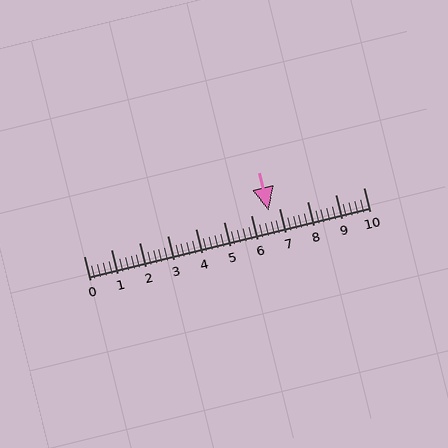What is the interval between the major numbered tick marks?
The major tick marks are spaced 1 units apart.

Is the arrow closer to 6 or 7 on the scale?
The arrow is closer to 7.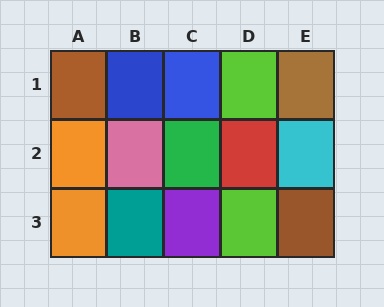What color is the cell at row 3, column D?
Lime.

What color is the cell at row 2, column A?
Orange.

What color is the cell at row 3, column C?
Purple.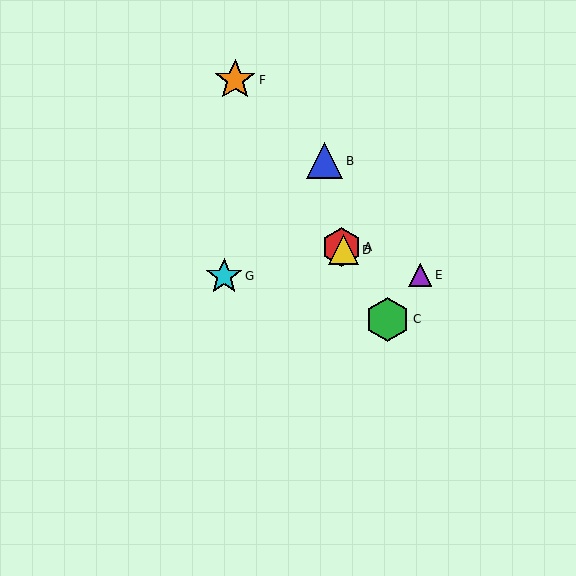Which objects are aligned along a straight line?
Objects A, C, D, F are aligned along a straight line.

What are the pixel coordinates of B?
Object B is at (325, 161).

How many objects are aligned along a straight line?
4 objects (A, C, D, F) are aligned along a straight line.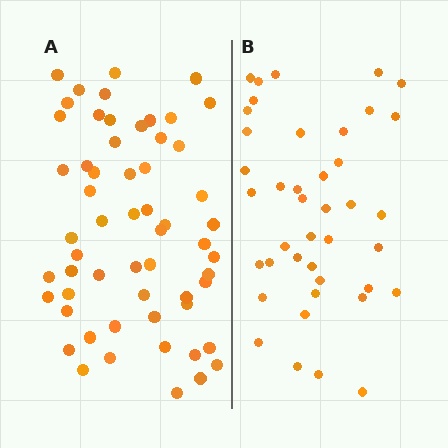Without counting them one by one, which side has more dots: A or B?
Region A (the left region) has more dots.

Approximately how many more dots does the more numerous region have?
Region A has approximately 15 more dots than region B.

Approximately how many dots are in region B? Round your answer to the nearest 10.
About 40 dots. (The exact count is 41, which rounds to 40.)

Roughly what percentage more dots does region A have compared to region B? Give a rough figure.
About 40% more.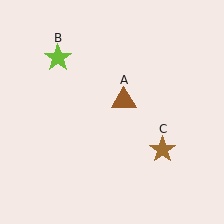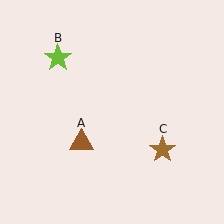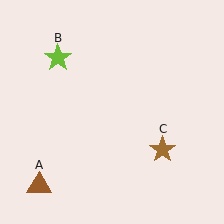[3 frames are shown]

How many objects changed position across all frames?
1 object changed position: brown triangle (object A).